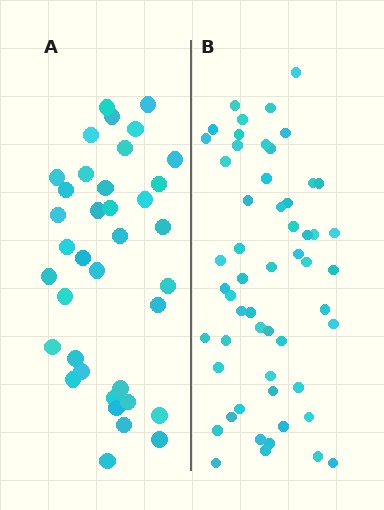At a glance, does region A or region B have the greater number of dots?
Region B (the right region) has more dots.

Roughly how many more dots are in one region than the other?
Region B has approximately 20 more dots than region A.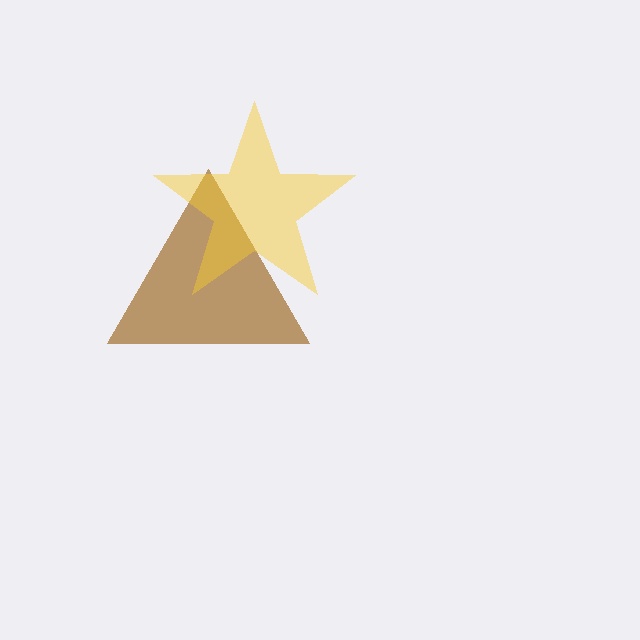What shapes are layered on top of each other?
The layered shapes are: a brown triangle, a yellow star.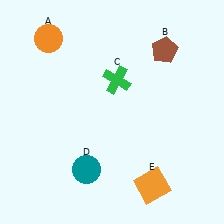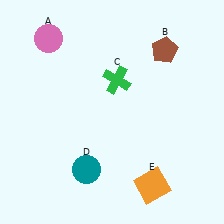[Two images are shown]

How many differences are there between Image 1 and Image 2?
There is 1 difference between the two images.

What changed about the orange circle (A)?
In Image 1, A is orange. In Image 2, it changed to pink.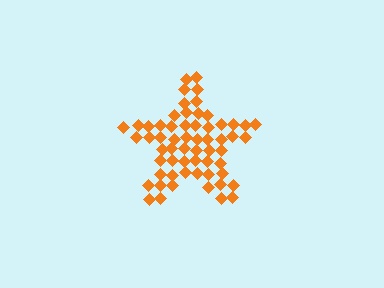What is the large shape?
The large shape is a star.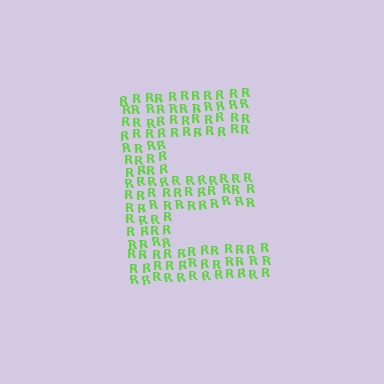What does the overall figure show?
The overall figure shows the letter E.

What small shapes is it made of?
It is made of small letter R's.